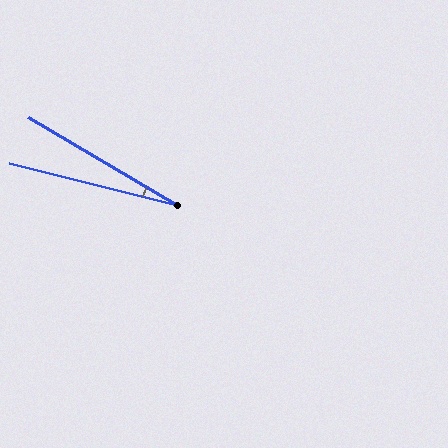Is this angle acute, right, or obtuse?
It is acute.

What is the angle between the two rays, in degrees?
Approximately 17 degrees.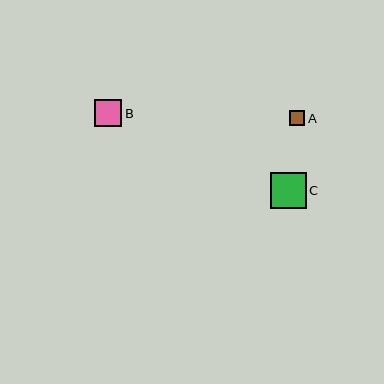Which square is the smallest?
Square A is the smallest with a size of approximately 15 pixels.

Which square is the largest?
Square C is the largest with a size of approximately 36 pixels.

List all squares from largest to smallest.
From largest to smallest: C, B, A.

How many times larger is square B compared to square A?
Square B is approximately 1.8 times the size of square A.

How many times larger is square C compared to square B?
Square C is approximately 1.3 times the size of square B.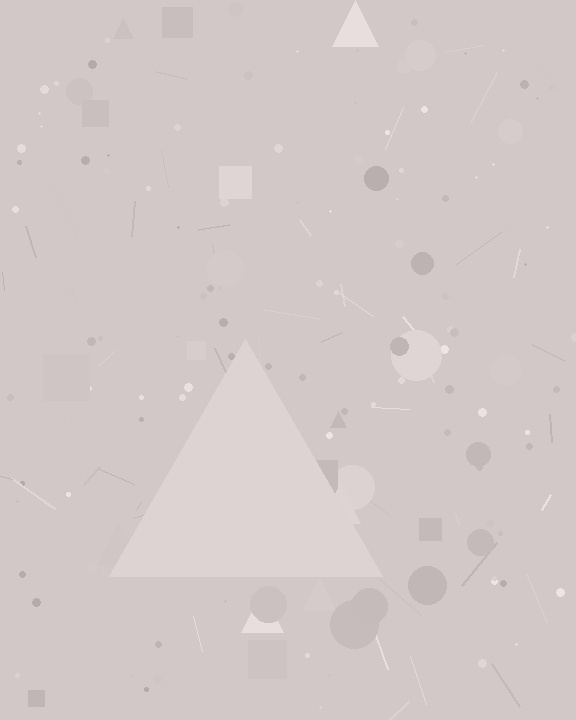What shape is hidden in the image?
A triangle is hidden in the image.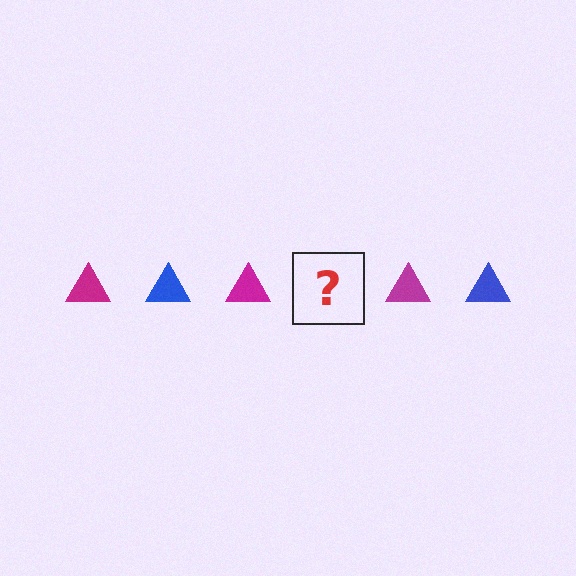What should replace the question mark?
The question mark should be replaced with a blue triangle.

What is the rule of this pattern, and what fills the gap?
The rule is that the pattern cycles through magenta, blue triangles. The gap should be filled with a blue triangle.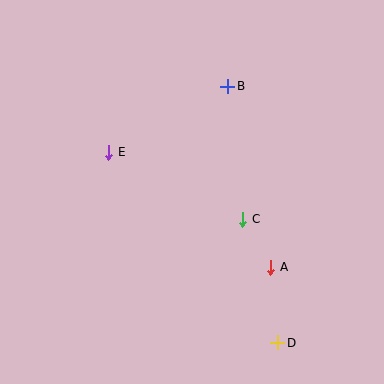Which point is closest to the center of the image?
Point C at (243, 219) is closest to the center.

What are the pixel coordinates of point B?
Point B is at (228, 86).